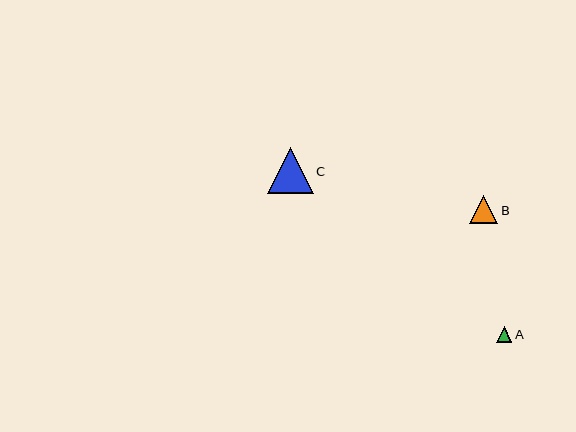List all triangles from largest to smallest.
From largest to smallest: C, B, A.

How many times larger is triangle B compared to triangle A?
Triangle B is approximately 1.8 times the size of triangle A.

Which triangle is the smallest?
Triangle A is the smallest with a size of approximately 15 pixels.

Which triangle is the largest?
Triangle C is the largest with a size of approximately 45 pixels.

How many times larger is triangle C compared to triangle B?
Triangle C is approximately 1.6 times the size of triangle B.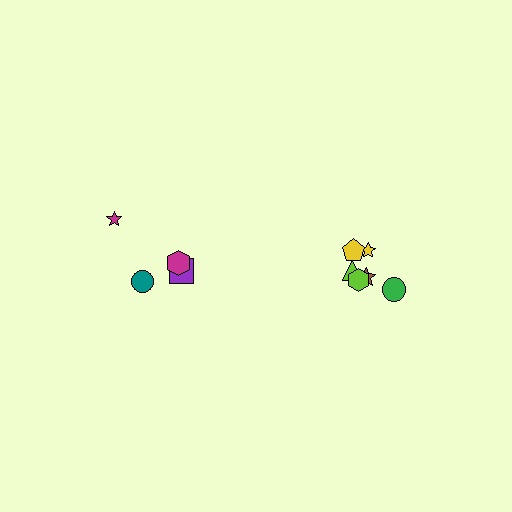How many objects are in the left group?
There are 4 objects.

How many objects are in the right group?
There are 6 objects.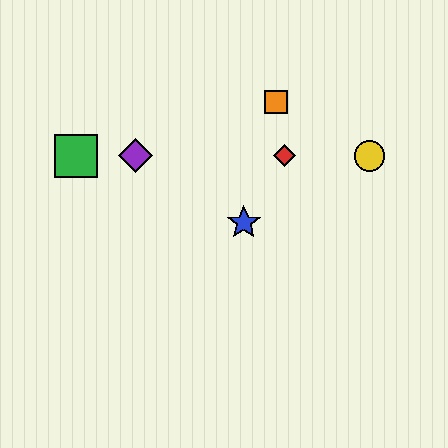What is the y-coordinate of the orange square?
The orange square is at y≈102.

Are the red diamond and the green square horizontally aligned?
Yes, both are at y≈156.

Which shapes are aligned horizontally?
The red diamond, the green square, the yellow circle, the purple diamond are aligned horizontally.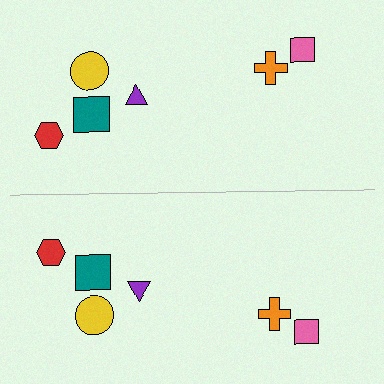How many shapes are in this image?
There are 12 shapes in this image.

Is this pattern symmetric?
Yes, this pattern has bilateral (reflection) symmetry.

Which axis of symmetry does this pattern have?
The pattern has a horizontal axis of symmetry running through the center of the image.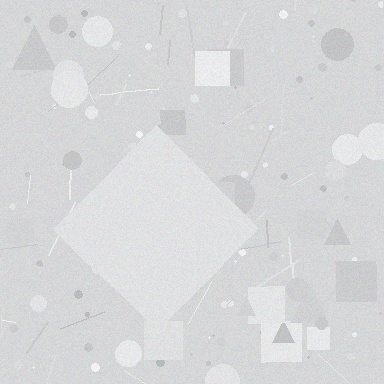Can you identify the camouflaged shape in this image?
The camouflaged shape is a diamond.